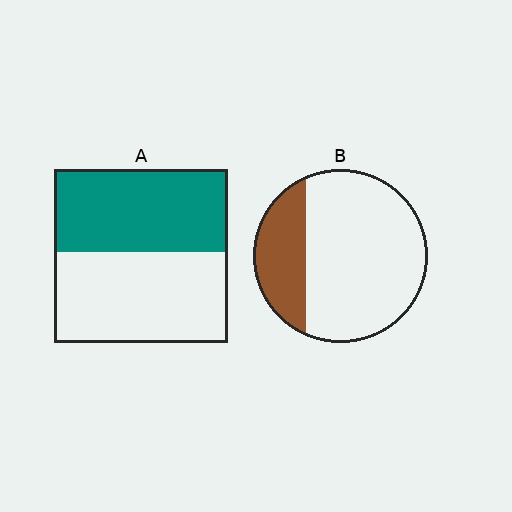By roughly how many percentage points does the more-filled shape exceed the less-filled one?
By roughly 20 percentage points (A over B).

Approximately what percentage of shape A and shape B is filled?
A is approximately 50% and B is approximately 25%.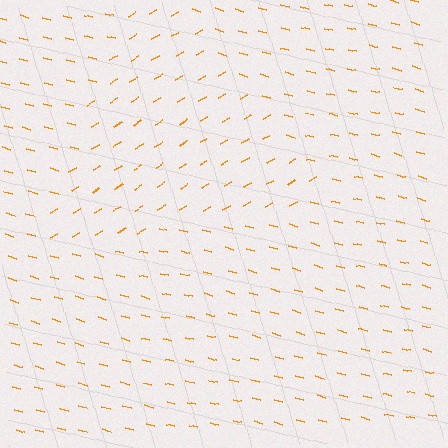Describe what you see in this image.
The image is filled with small orange line segments. A triangle region in the image has lines oriented differently from the surrounding lines, creating a visible texture boundary.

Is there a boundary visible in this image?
Yes, there is a texture boundary formed by a change in line orientation.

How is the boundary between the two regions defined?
The boundary is defined purely by a change in line orientation (approximately 45 degrees difference). All lines are the same color and thickness.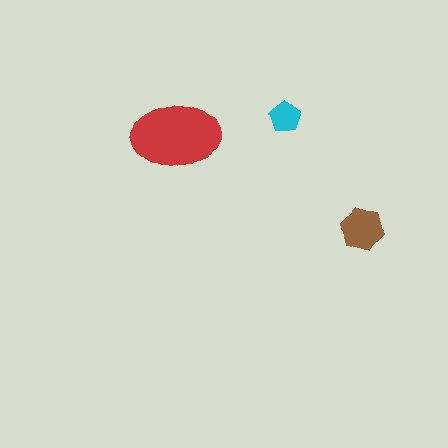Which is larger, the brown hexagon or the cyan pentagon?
The brown hexagon.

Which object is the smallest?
The cyan pentagon.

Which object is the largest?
The red ellipse.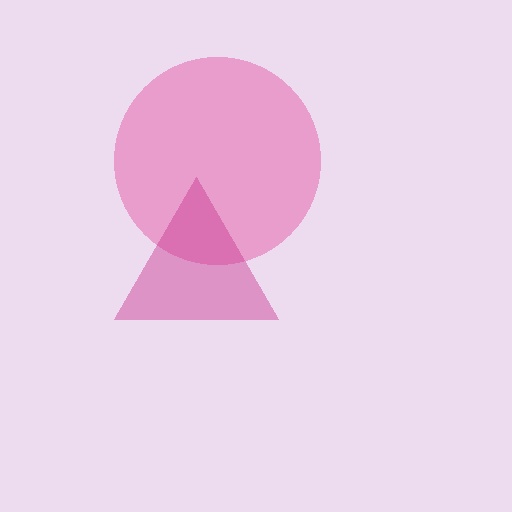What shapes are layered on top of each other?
The layered shapes are: a pink circle, a magenta triangle.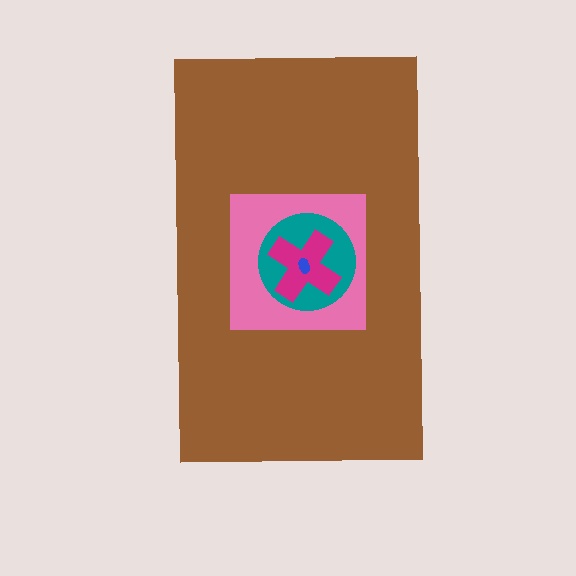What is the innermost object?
The blue ellipse.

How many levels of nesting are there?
5.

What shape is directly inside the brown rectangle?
The pink square.